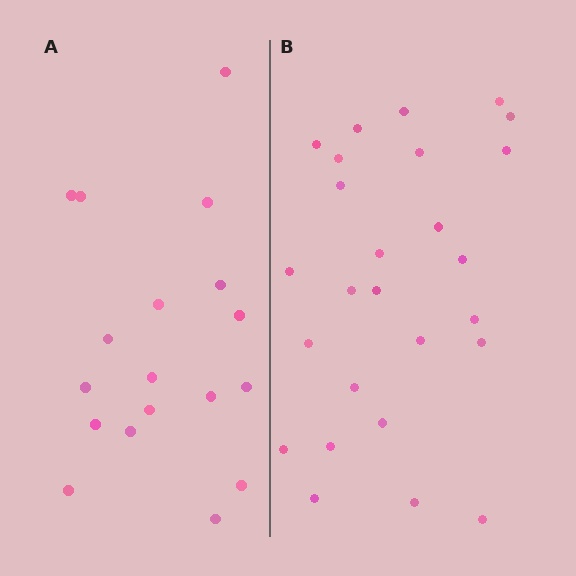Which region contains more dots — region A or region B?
Region B (the right region) has more dots.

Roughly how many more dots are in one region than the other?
Region B has roughly 8 or so more dots than region A.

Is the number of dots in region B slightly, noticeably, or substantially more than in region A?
Region B has noticeably more, but not dramatically so. The ratio is roughly 1.4 to 1.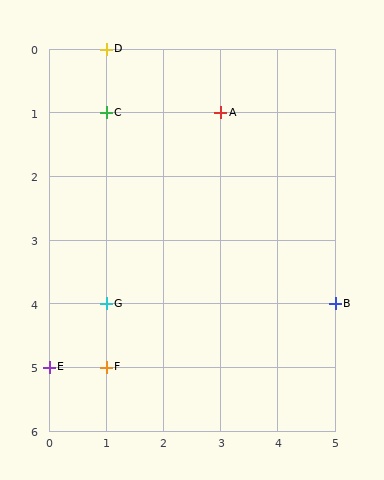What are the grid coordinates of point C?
Point C is at grid coordinates (1, 1).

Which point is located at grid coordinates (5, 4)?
Point B is at (5, 4).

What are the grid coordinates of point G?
Point G is at grid coordinates (1, 4).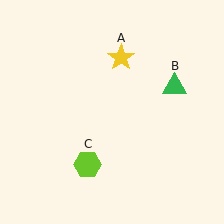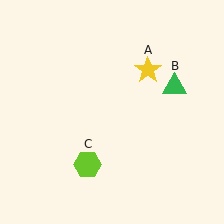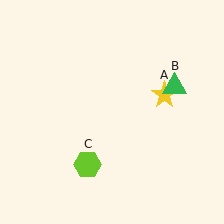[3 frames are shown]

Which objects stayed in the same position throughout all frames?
Green triangle (object B) and lime hexagon (object C) remained stationary.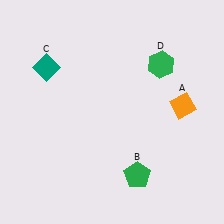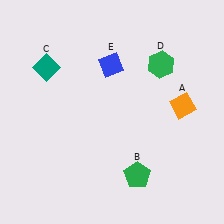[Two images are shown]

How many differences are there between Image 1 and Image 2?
There is 1 difference between the two images.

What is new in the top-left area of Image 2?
A blue diamond (E) was added in the top-left area of Image 2.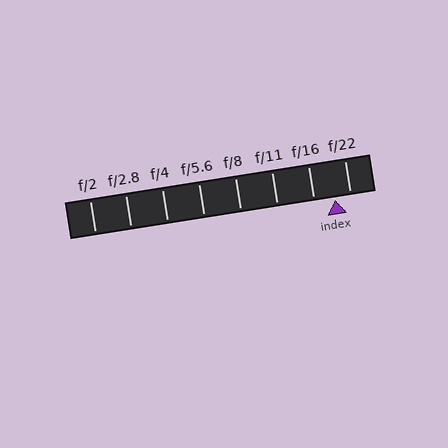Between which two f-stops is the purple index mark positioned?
The index mark is between f/16 and f/22.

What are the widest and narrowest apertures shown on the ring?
The widest aperture shown is f/2 and the narrowest is f/22.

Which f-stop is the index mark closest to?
The index mark is closest to f/22.